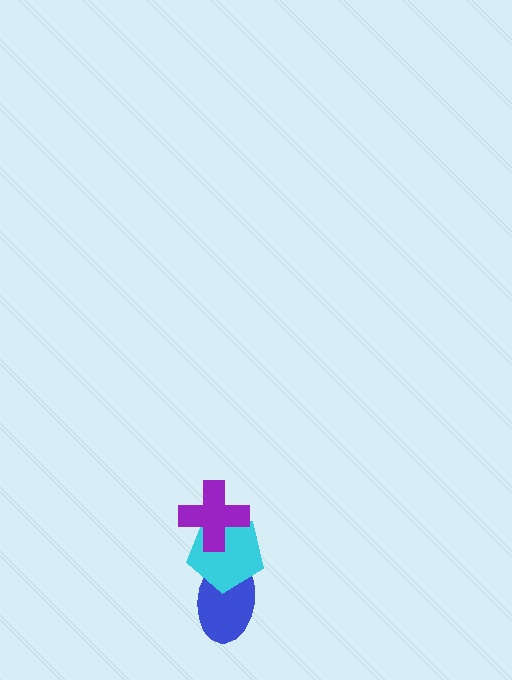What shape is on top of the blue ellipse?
The cyan pentagon is on top of the blue ellipse.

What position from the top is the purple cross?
The purple cross is 1st from the top.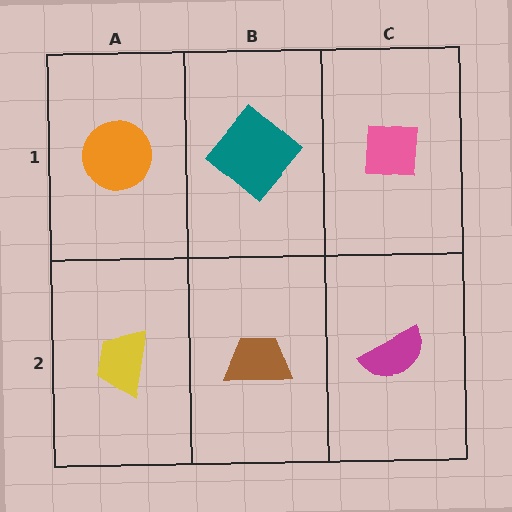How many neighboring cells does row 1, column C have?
2.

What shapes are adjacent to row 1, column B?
A brown trapezoid (row 2, column B), an orange circle (row 1, column A), a pink square (row 1, column C).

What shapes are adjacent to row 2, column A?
An orange circle (row 1, column A), a brown trapezoid (row 2, column B).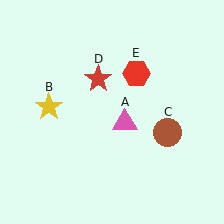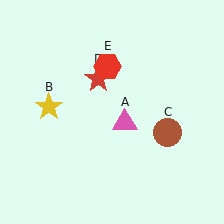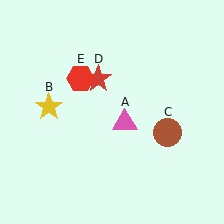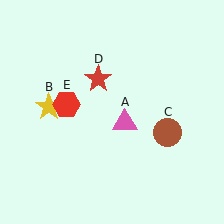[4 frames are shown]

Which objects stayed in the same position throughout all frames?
Pink triangle (object A) and yellow star (object B) and brown circle (object C) and red star (object D) remained stationary.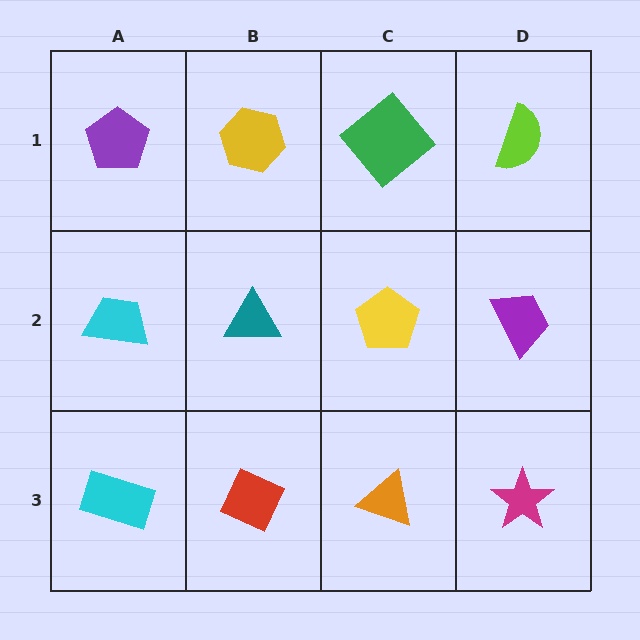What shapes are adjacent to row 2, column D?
A lime semicircle (row 1, column D), a magenta star (row 3, column D), a yellow pentagon (row 2, column C).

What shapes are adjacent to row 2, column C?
A green diamond (row 1, column C), an orange triangle (row 3, column C), a teal triangle (row 2, column B), a purple trapezoid (row 2, column D).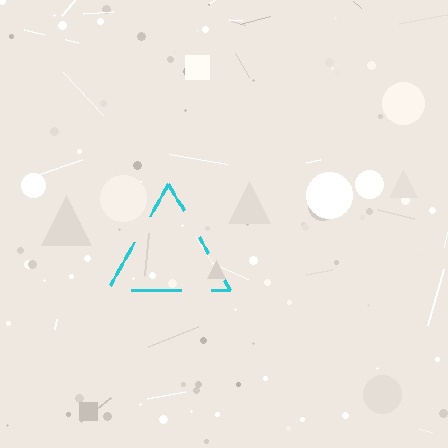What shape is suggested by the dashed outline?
The dashed outline suggests a triangle.